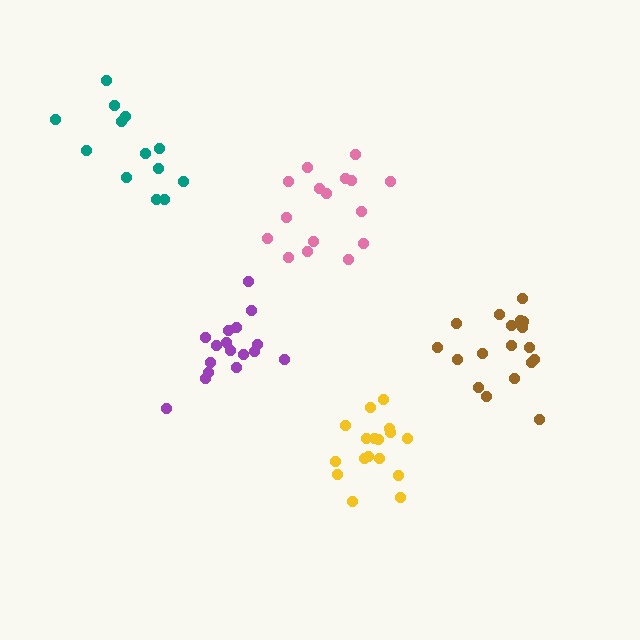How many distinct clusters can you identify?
There are 5 distinct clusters.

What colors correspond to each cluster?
The clusters are colored: teal, pink, purple, yellow, brown.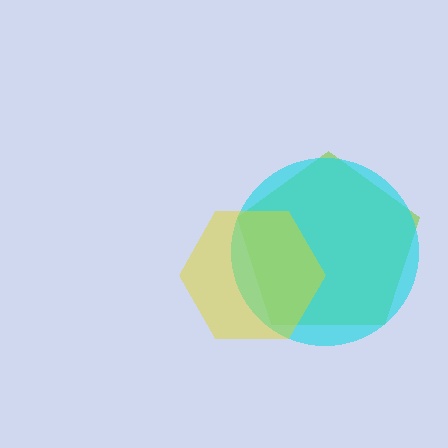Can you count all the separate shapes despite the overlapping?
Yes, there are 3 separate shapes.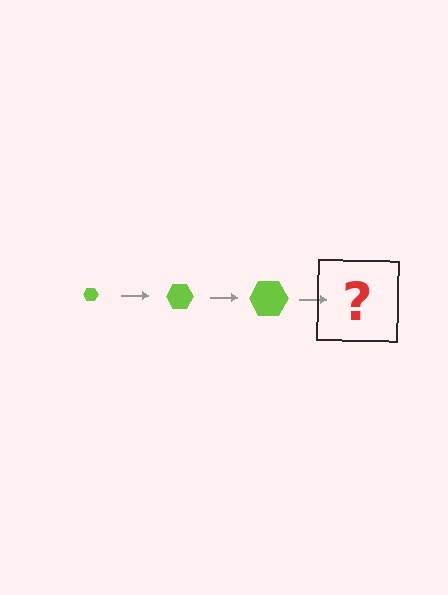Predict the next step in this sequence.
The next step is a lime hexagon, larger than the previous one.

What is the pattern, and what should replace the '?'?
The pattern is that the hexagon gets progressively larger each step. The '?' should be a lime hexagon, larger than the previous one.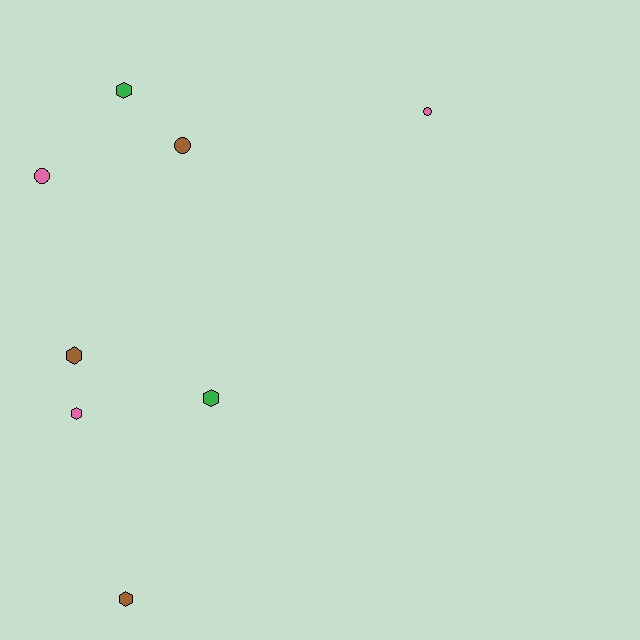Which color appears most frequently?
Pink, with 3 objects.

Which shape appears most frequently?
Hexagon, with 5 objects.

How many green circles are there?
There are no green circles.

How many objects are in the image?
There are 8 objects.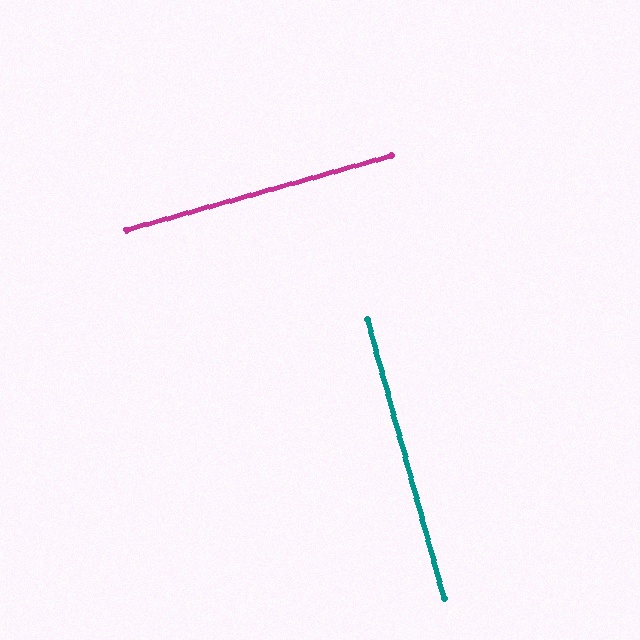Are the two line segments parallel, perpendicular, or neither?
Perpendicular — they meet at approximately 90°.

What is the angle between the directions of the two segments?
Approximately 90 degrees.